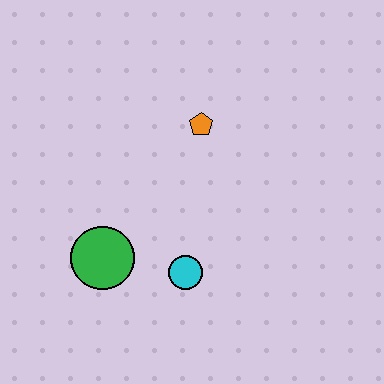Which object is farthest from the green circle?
The orange pentagon is farthest from the green circle.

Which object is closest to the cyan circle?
The green circle is closest to the cyan circle.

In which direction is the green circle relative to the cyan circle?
The green circle is to the left of the cyan circle.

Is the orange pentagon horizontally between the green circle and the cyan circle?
No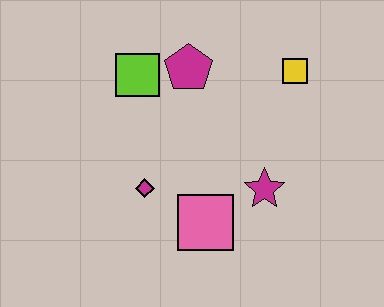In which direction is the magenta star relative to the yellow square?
The magenta star is below the yellow square.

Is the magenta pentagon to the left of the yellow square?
Yes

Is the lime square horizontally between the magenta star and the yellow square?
No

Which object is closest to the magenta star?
The pink square is closest to the magenta star.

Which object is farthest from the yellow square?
The magenta diamond is farthest from the yellow square.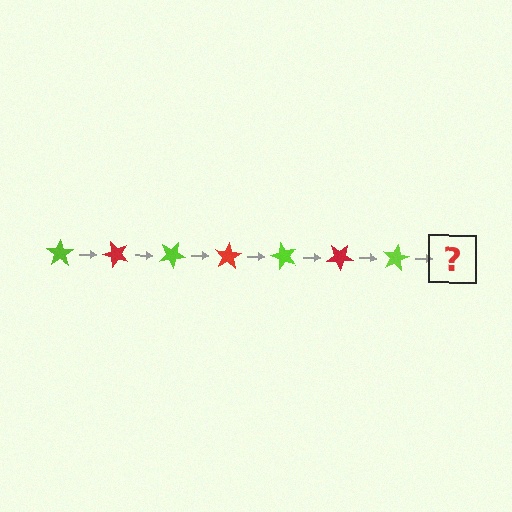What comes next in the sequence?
The next element should be a red star, rotated 350 degrees from the start.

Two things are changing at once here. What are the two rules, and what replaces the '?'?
The two rules are that it rotates 50 degrees each step and the color cycles through lime and red. The '?' should be a red star, rotated 350 degrees from the start.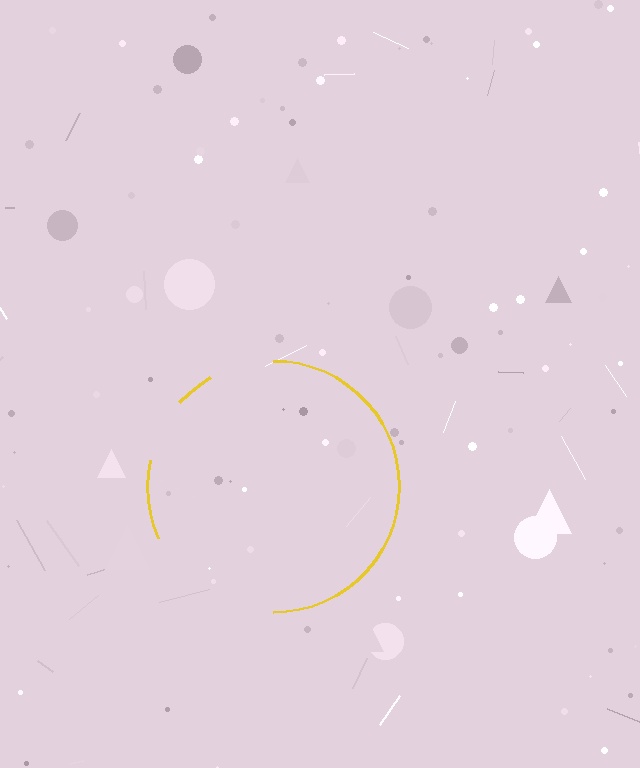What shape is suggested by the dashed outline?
The dashed outline suggests a circle.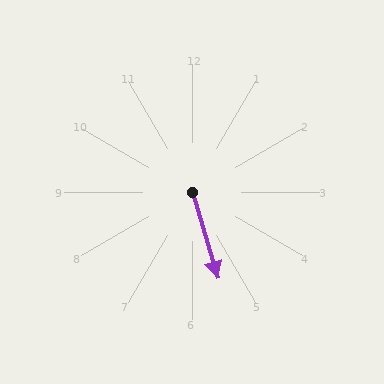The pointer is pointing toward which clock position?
Roughly 5 o'clock.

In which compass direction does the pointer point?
South.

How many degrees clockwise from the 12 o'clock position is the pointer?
Approximately 163 degrees.